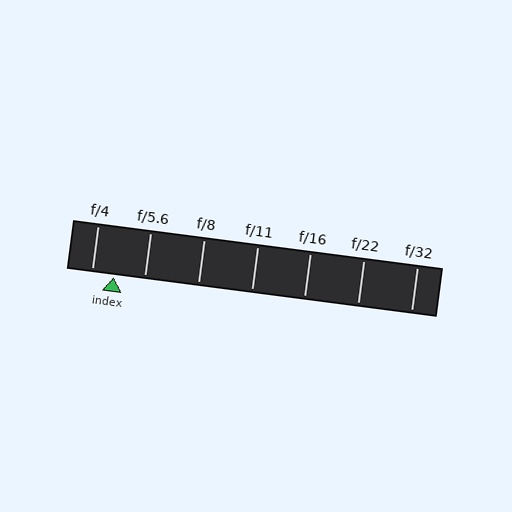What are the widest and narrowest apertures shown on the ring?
The widest aperture shown is f/4 and the narrowest is f/32.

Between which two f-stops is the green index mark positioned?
The index mark is between f/4 and f/5.6.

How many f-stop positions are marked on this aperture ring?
There are 7 f-stop positions marked.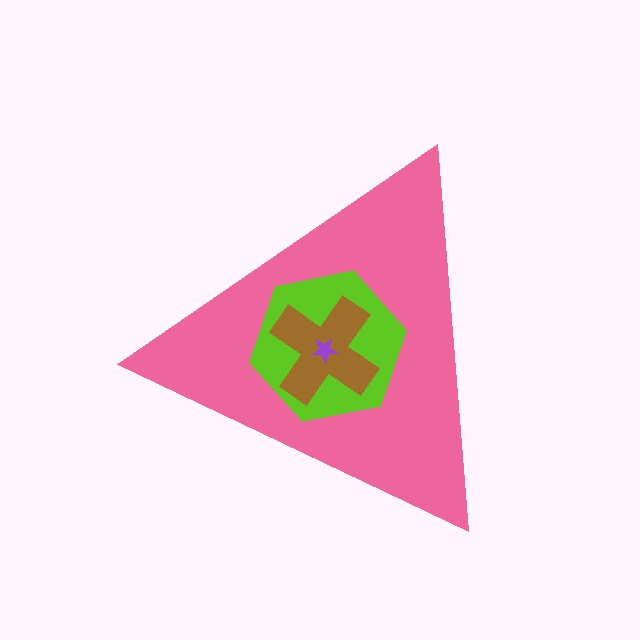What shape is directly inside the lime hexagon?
The brown cross.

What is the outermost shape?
The pink triangle.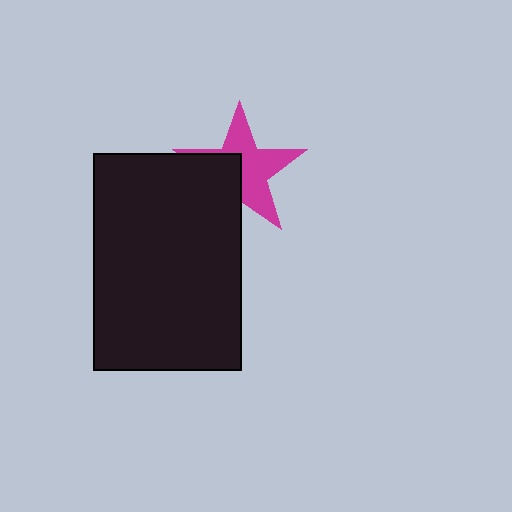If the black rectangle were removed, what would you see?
You would see the complete magenta star.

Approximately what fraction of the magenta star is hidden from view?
Roughly 40% of the magenta star is hidden behind the black rectangle.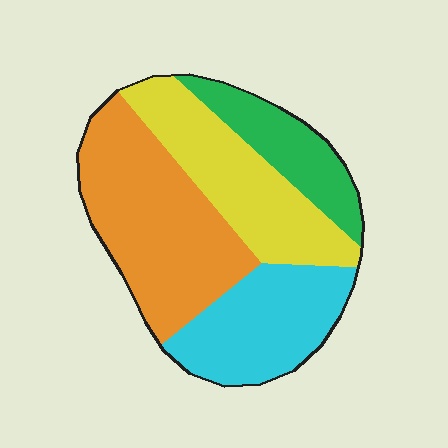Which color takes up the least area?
Green, at roughly 15%.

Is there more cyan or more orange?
Orange.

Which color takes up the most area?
Orange, at roughly 35%.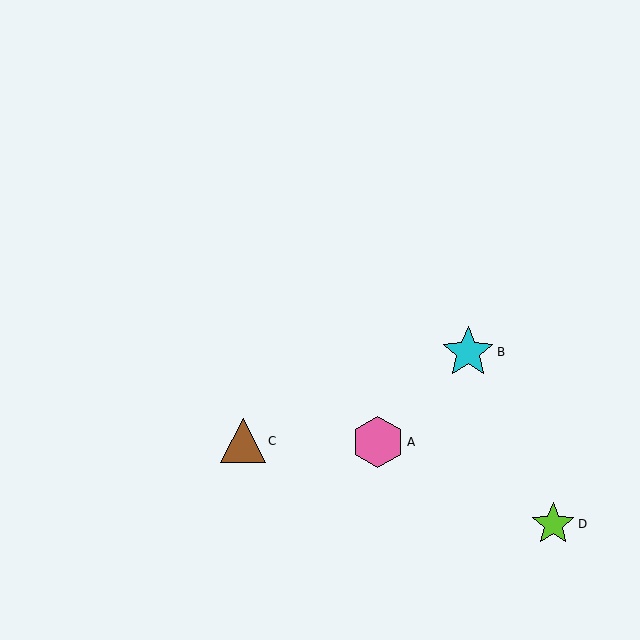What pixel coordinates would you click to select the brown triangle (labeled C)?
Click at (243, 441) to select the brown triangle C.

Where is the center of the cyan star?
The center of the cyan star is at (468, 352).